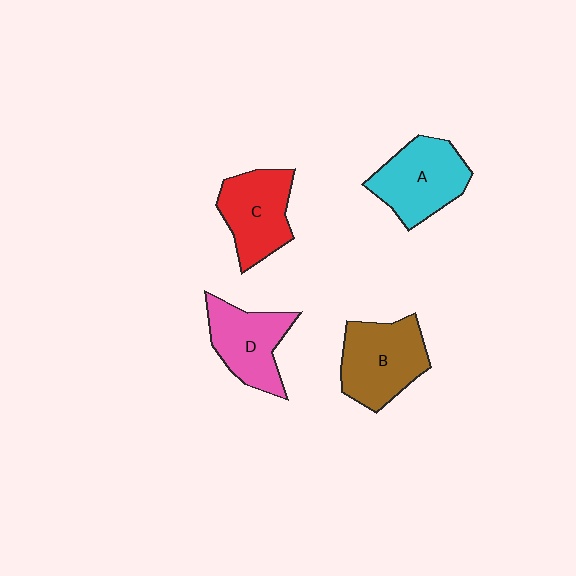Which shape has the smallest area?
Shape D (pink).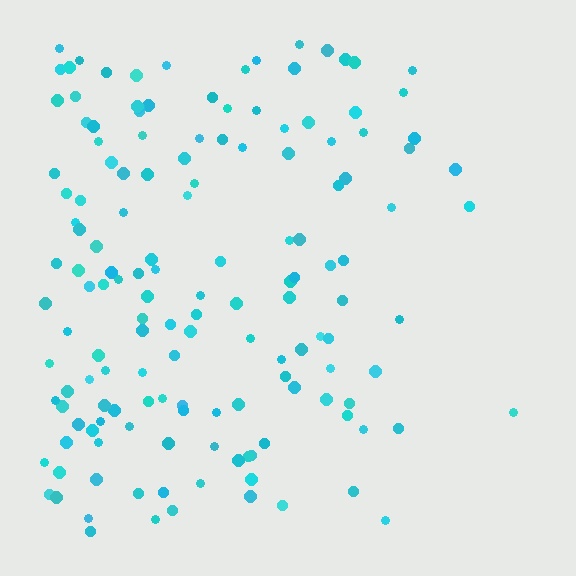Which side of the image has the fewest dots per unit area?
The right.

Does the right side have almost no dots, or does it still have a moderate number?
Still a moderate number, just noticeably fewer than the left.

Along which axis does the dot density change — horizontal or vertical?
Horizontal.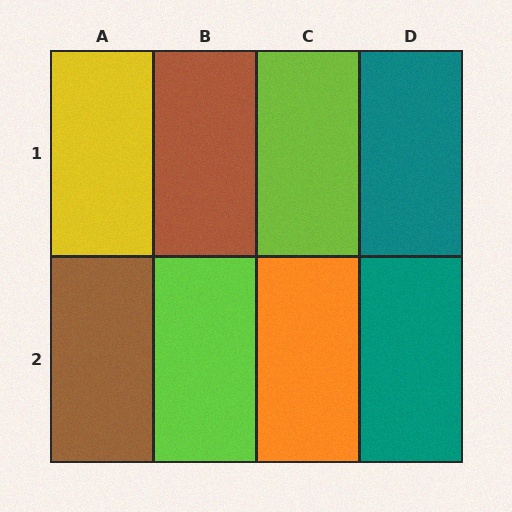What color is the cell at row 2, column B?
Lime.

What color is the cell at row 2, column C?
Orange.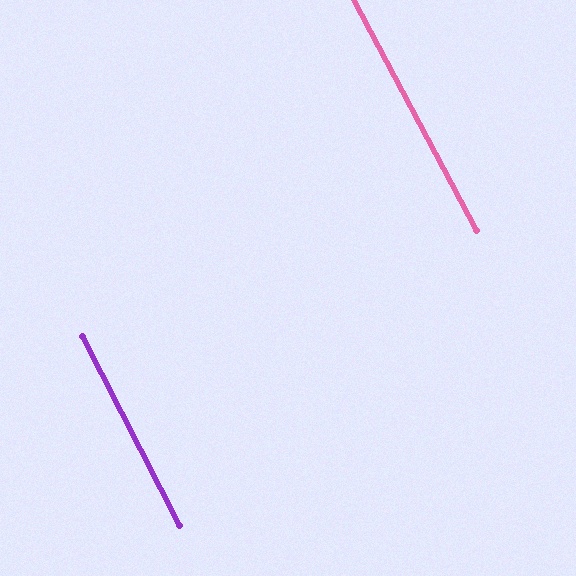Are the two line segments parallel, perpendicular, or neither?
Parallel — their directions differ by only 0.7°.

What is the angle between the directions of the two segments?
Approximately 1 degree.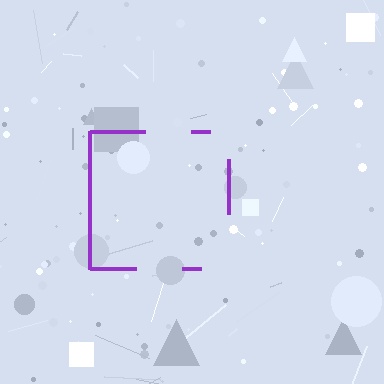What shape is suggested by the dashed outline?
The dashed outline suggests a square.